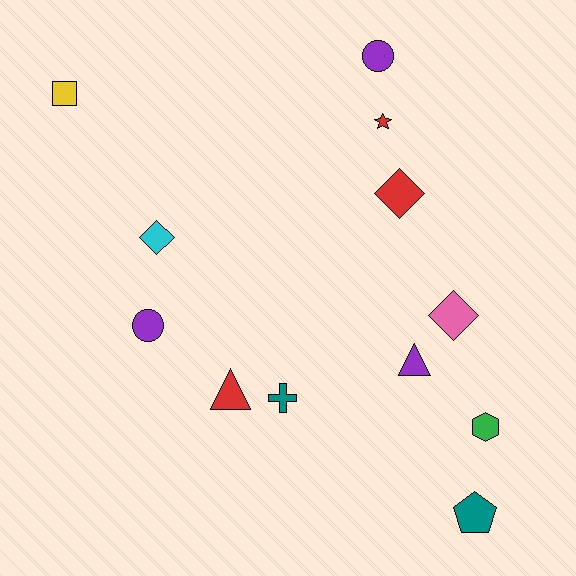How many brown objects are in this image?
There are no brown objects.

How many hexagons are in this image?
There is 1 hexagon.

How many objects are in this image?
There are 12 objects.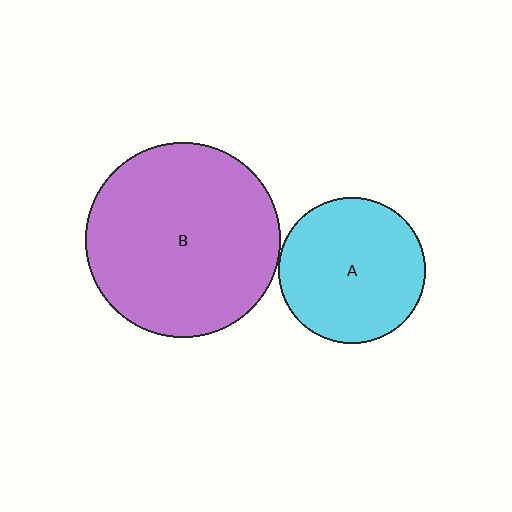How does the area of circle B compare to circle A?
Approximately 1.8 times.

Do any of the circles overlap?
No, none of the circles overlap.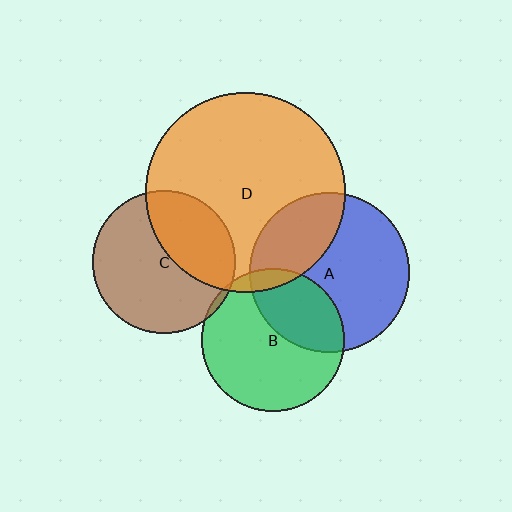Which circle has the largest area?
Circle D (orange).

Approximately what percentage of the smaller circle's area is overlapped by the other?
Approximately 5%.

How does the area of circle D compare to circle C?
Approximately 2.0 times.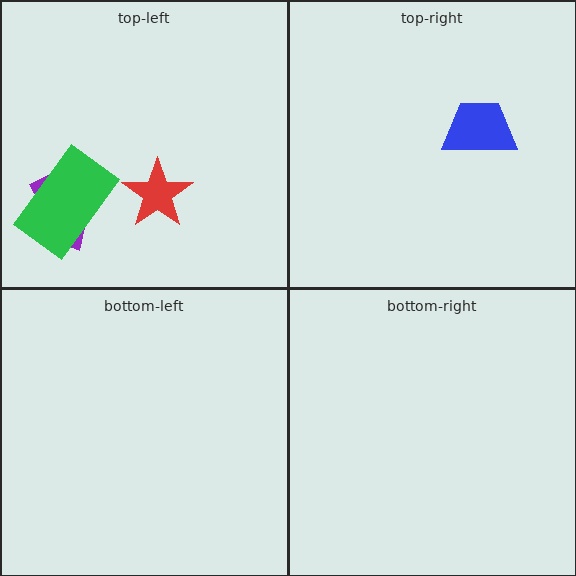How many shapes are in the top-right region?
1.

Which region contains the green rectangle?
The top-left region.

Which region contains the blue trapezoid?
The top-right region.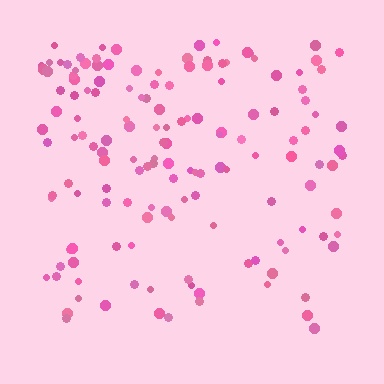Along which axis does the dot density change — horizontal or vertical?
Vertical.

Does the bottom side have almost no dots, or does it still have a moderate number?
Still a moderate number, just noticeably fewer than the top.